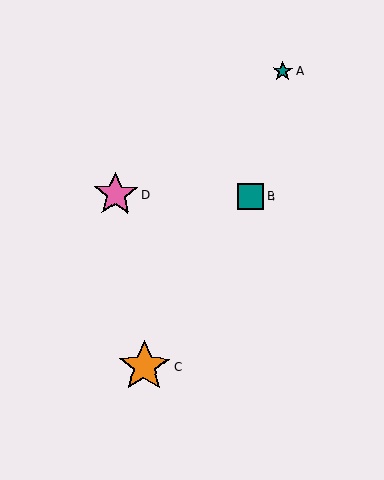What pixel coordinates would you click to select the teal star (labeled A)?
Click at (283, 71) to select the teal star A.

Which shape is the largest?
The orange star (labeled C) is the largest.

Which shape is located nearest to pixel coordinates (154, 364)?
The orange star (labeled C) at (144, 366) is nearest to that location.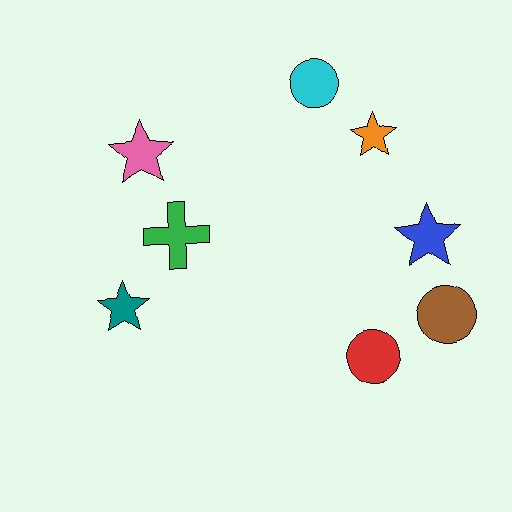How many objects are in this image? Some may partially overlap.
There are 8 objects.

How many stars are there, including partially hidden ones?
There are 4 stars.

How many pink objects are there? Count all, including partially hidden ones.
There is 1 pink object.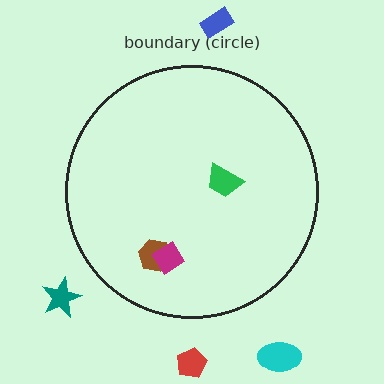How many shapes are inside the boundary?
3 inside, 4 outside.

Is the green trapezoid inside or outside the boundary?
Inside.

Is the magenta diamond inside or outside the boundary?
Inside.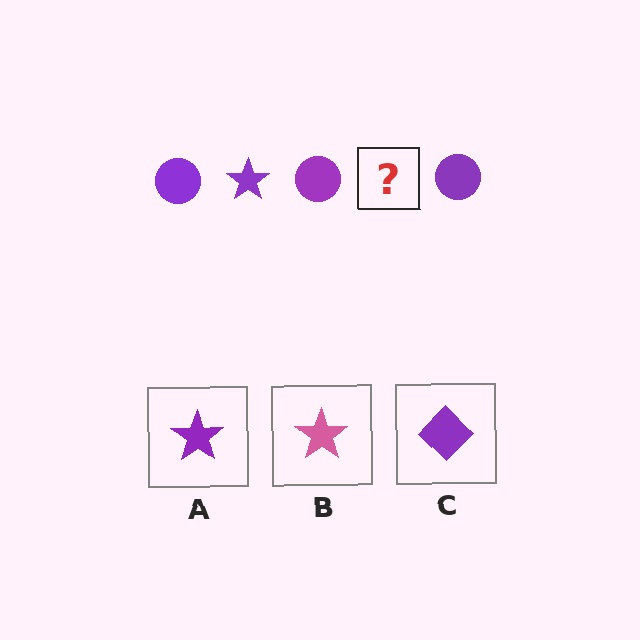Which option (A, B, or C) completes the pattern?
A.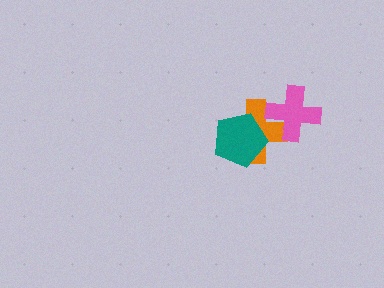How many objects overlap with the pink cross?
1 object overlaps with the pink cross.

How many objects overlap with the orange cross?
2 objects overlap with the orange cross.